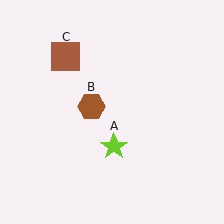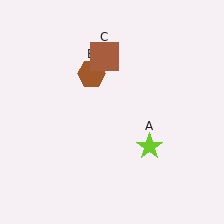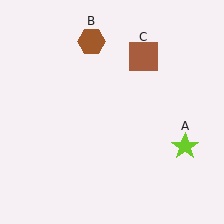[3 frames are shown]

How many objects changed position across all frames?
3 objects changed position: lime star (object A), brown hexagon (object B), brown square (object C).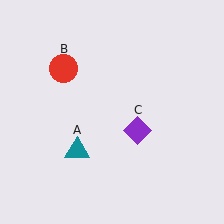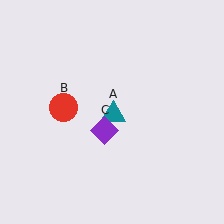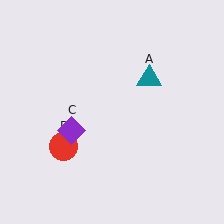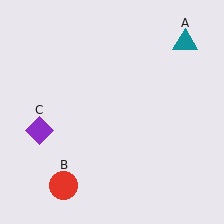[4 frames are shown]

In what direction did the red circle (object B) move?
The red circle (object B) moved down.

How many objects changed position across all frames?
3 objects changed position: teal triangle (object A), red circle (object B), purple diamond (object C).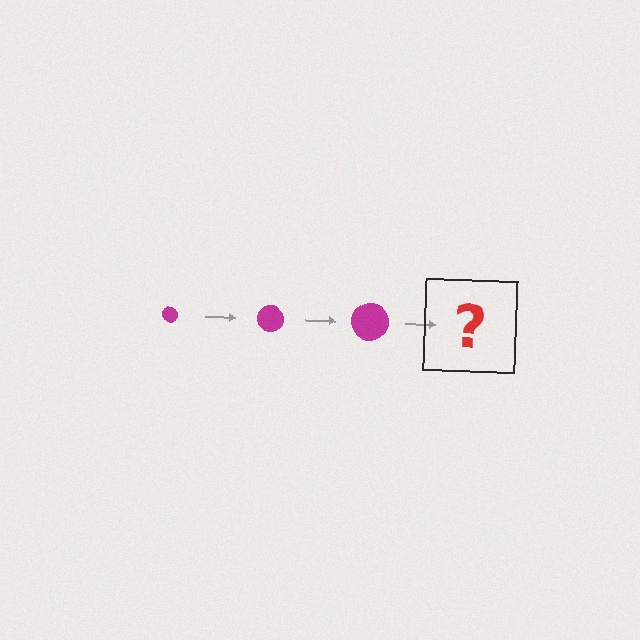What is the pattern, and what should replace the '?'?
The pattern is that the circle gets progressively larger each step. The '?' should be a magenta circle, larger than the previous one.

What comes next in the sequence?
The next element should be a magenta circle, larger than the previous one.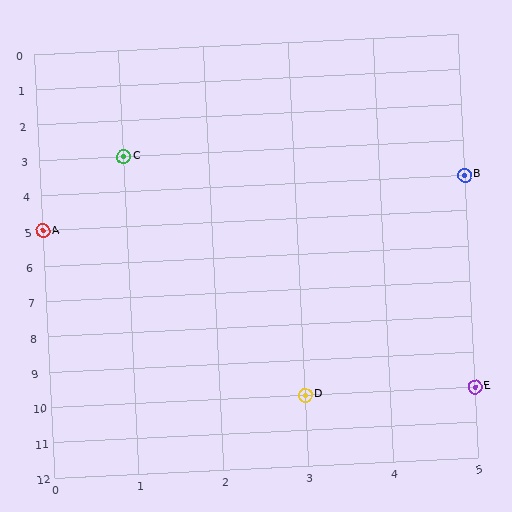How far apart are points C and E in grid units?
Points C and E are 4 columns and 7 rows apart (about 8.1 grid units diagonally).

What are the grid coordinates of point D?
Point D is at grid coordinates (3, 10).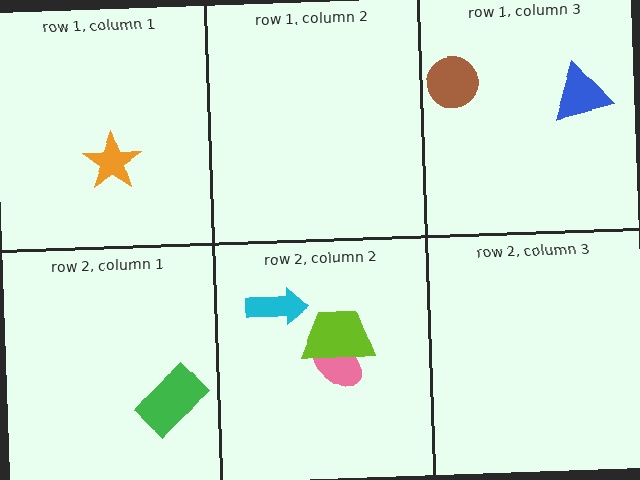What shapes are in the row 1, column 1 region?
The orange star.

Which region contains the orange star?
The row 1, column 1 region.